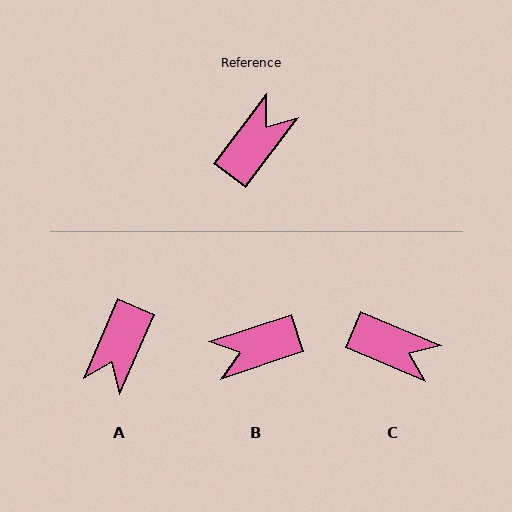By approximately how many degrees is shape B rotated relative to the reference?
Approximately 146 degrees counter-clockwise.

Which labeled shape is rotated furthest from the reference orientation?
A, about 166 degrees away.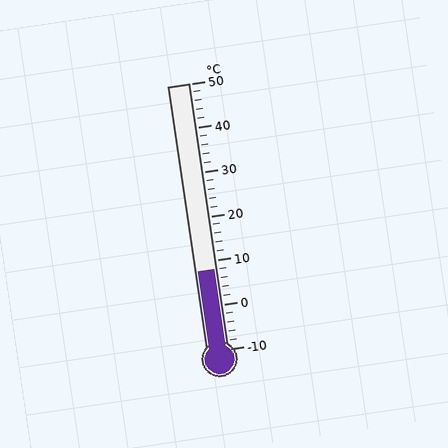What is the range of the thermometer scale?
The thermometer scale ranges from -10°C to 50°C.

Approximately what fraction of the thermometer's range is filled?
The thermometer is filled to approximately 30% of its range.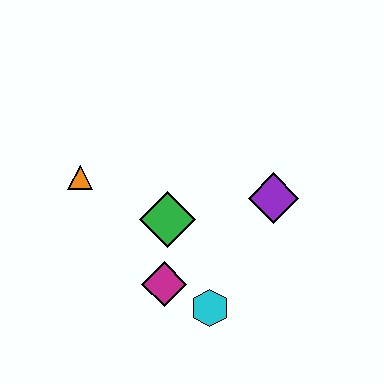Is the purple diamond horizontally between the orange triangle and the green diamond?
No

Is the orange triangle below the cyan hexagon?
No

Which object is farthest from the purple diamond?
The orange triangle is farthest from the purple diamond.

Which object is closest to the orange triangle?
The green diamond is closest to the orange triangle.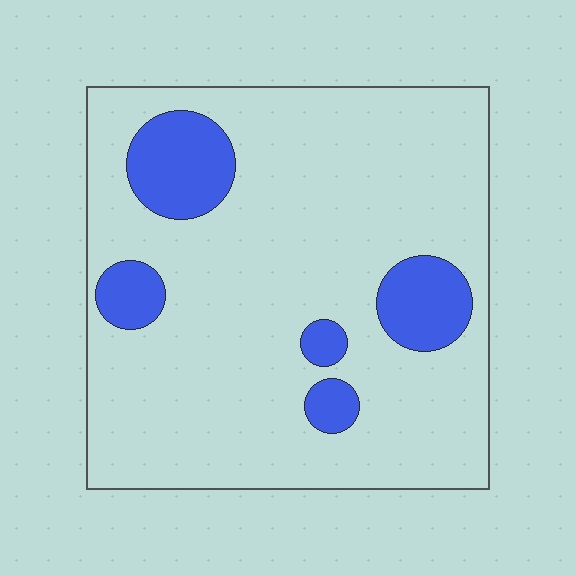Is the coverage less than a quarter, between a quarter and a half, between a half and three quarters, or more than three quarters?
Less than a quarter.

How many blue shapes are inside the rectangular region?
5.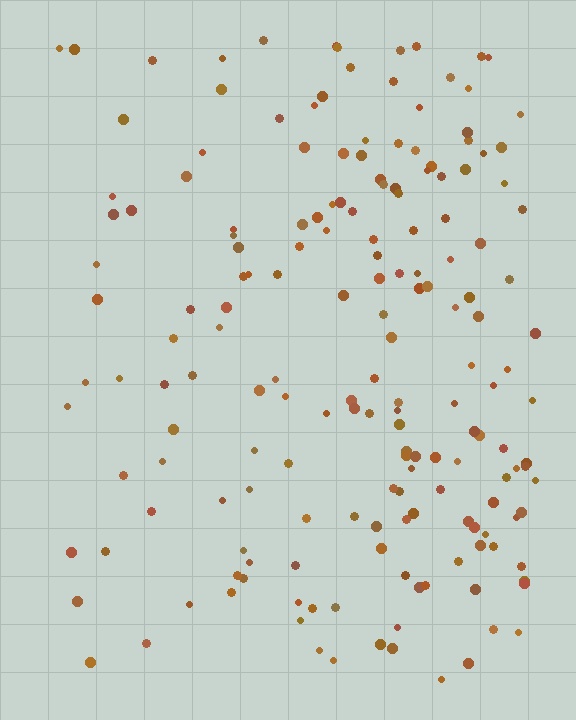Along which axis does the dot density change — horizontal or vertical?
Horizontal.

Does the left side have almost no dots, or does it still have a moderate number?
Still a moderate number, just noticeably fewer than the right.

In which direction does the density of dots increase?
From left to right, with the right side densest.